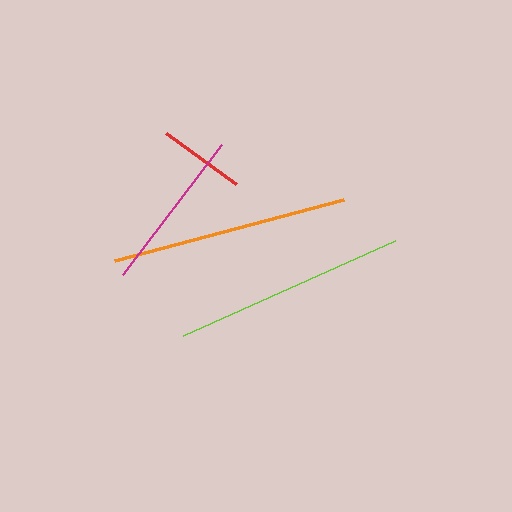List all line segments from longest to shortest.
From longest to shortest: orange, lime, magenta, red.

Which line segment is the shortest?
The red line is the shortest at approximately 87 pixels.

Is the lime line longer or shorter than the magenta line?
The lime line is longer than the magenta line.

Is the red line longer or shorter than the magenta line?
The magenta line is longer than the red line.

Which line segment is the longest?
The orange line is the longest at approximately 236 pixels.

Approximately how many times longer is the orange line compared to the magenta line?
The orange line is approximately 1.4 times the length of the magenta line.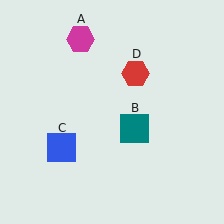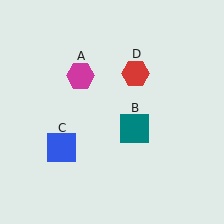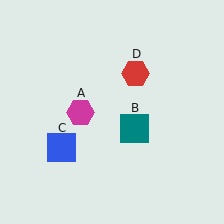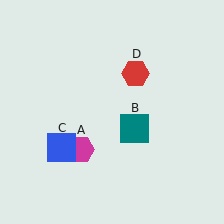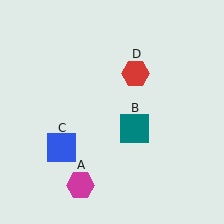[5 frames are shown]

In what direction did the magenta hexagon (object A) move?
The magenta hexagon (object A) moved down.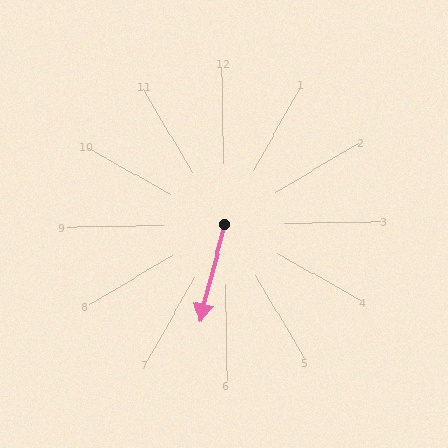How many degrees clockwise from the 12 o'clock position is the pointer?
Approximately 195 degrees.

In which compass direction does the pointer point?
South.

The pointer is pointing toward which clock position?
Roughly 6 o'clock.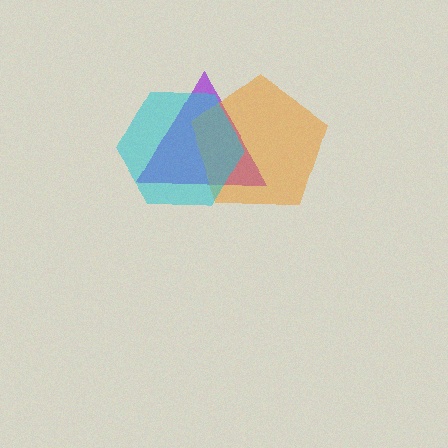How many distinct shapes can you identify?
There are 3 distinct shapes: a purple triangle, an orange pentagon, a cyan hexagon.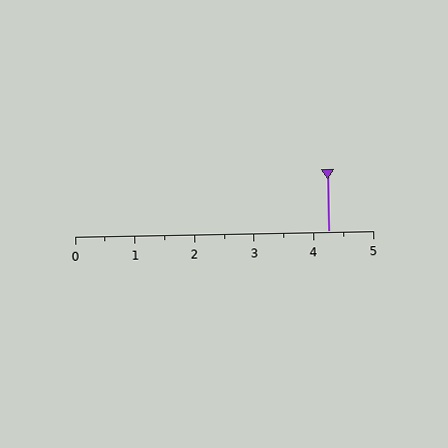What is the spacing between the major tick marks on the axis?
The major ticks are spaced 1 apart.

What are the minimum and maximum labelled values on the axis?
The axis runs from 0 to 5.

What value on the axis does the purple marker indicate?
The marker indicates approximately 4.2.